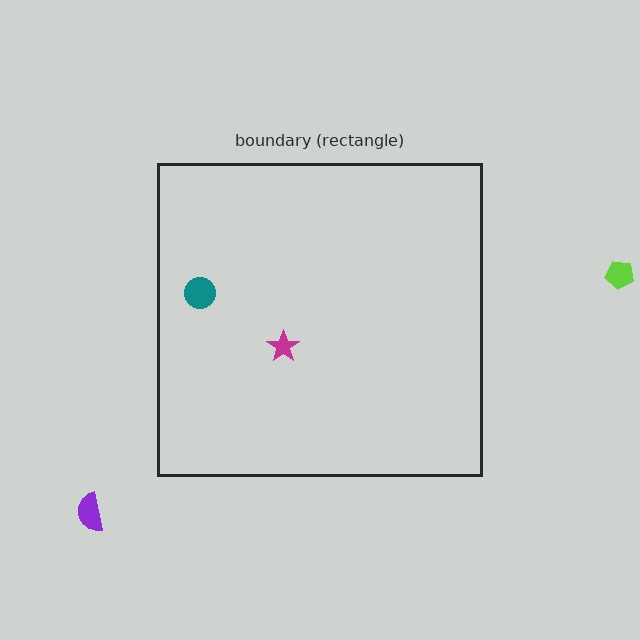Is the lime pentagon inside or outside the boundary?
Outside.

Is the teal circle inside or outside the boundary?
Inside.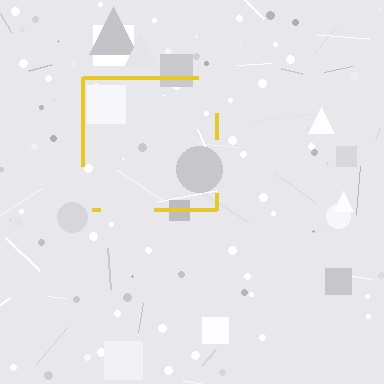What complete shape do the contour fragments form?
The contour fragments form a square.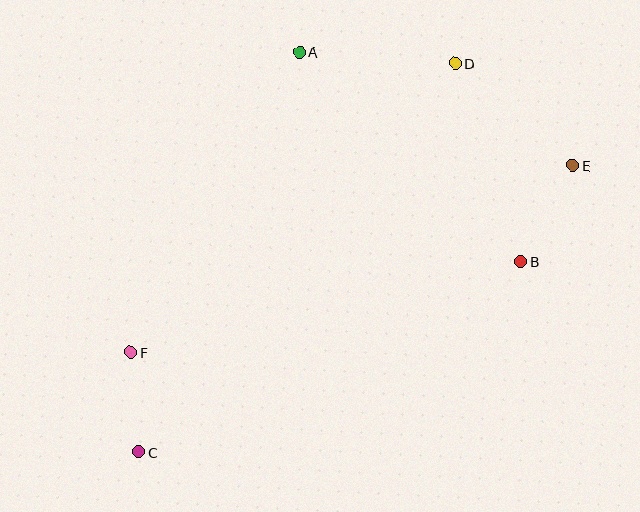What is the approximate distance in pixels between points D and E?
The distance between D and E is approximately 155 pixels.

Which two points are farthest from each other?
Points C and E are farthest from each other.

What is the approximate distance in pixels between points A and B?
The distance between A and B is approximately 305 pixels.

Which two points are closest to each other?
Points C and F are closest to each other.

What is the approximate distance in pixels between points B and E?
The distance between B and E is approximately 109 pixels.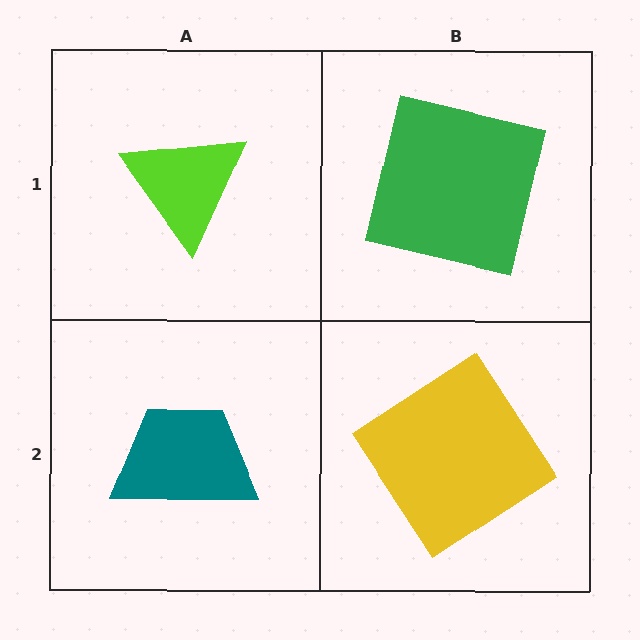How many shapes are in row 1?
2 shapes.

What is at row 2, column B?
A yellow diamond.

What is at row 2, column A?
A teal trapezoid.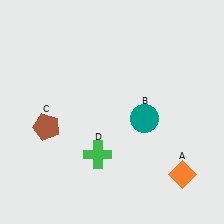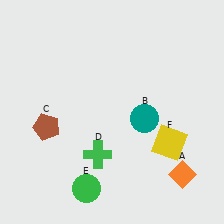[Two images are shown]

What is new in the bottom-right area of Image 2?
A yellow square (F) was added in the bottom-right area of Image 2.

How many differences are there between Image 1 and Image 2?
There are 2 differences between the two images.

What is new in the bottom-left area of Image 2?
A green circle (E) was added in the bottom-left area of Image 2.